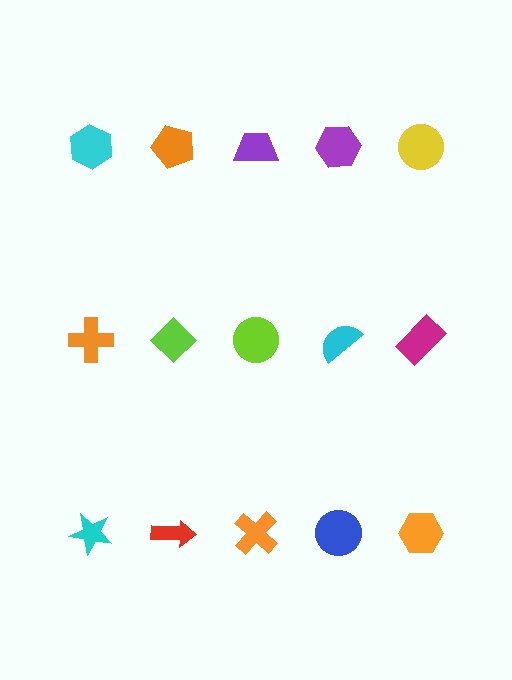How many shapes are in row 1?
5 shapes.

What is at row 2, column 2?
A lime diamond.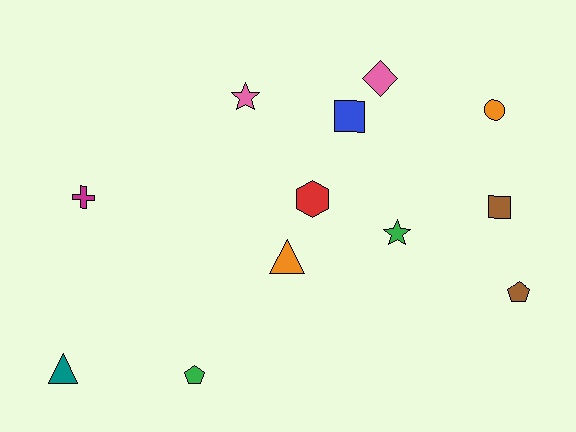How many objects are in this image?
There are 12 objects.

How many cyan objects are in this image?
There are no cyan objects.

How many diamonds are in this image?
There is 1 diamond.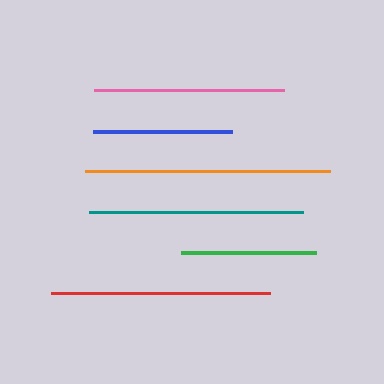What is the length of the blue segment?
The blue segment is approximately 139 pixels long.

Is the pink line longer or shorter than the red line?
The red line is longer than the pink line.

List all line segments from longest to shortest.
From longest to shortest: orange, red, teal, pink, blue, green.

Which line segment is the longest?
The orange line is the longest at approximately 245 pixels.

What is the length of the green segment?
The green segment is approximately 136 pixels long.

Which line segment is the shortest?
The green line is the shortest at approximately 136 pixels.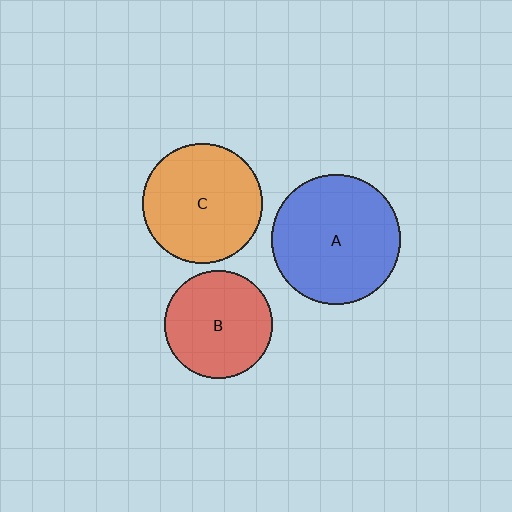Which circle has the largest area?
Circle A (blue).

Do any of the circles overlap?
No, none of the circles overlap.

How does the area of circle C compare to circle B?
Approximately 1.2 times.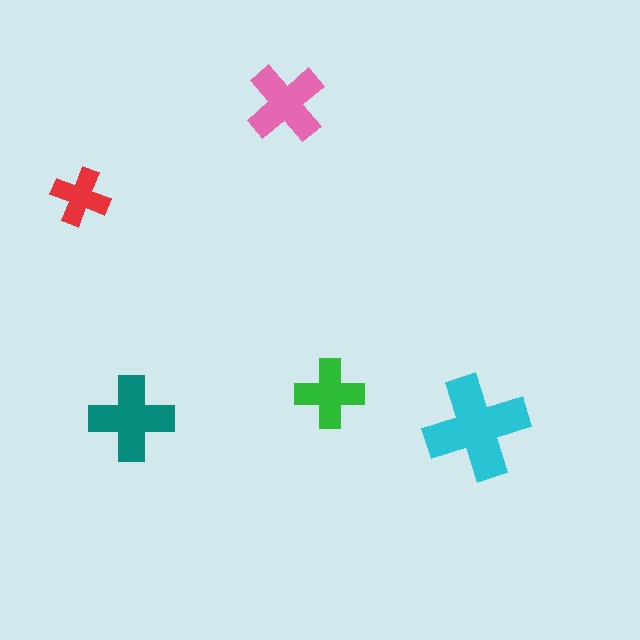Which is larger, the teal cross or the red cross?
The teal one.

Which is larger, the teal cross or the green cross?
The teal one.